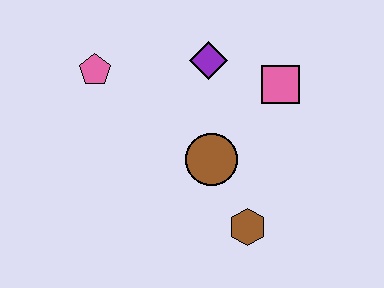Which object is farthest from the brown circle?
The pink pentagon is farthest from the brown circle.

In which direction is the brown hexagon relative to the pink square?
The brown hexagon is below the pink square.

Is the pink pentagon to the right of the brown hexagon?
No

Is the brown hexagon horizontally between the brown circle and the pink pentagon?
No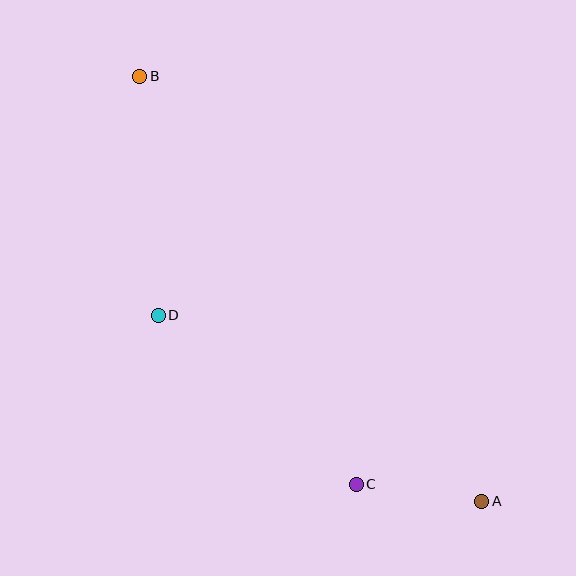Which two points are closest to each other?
Points A and C are closest to each other.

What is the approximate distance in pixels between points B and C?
The distance between B and C is approximately 462 pixels.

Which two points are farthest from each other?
Points A and B are farthest from each other.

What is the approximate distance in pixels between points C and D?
The distance between C and D is approximately 260 pixels.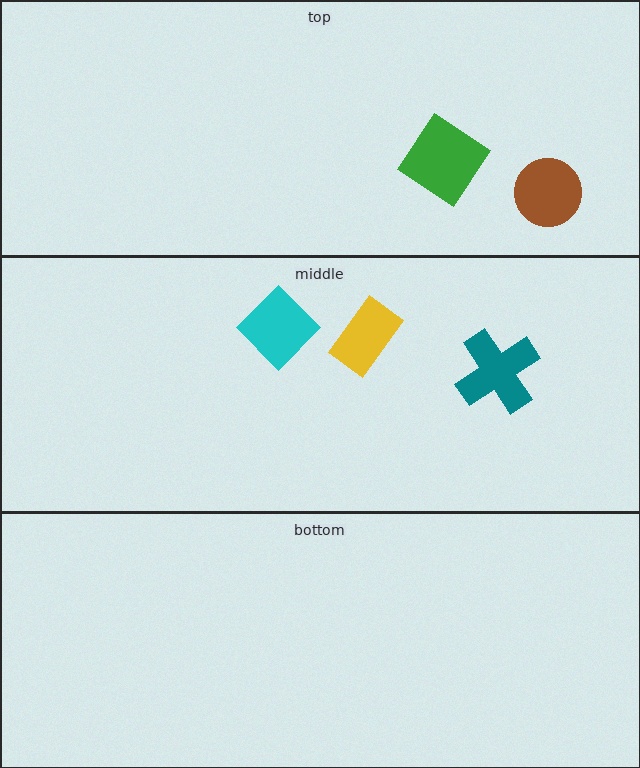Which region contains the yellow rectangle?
The middle region.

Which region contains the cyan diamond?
The middle region.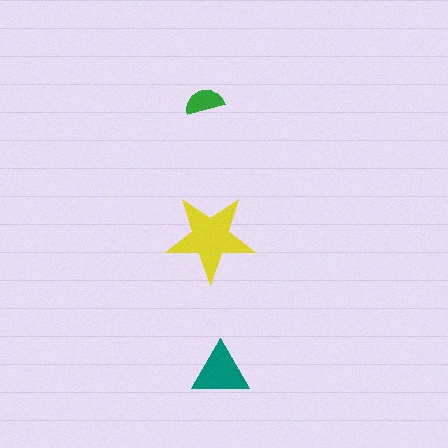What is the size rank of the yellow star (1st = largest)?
1st.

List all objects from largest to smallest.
The yellow star, the teal triangle, the green semicircle.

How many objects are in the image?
There are 3 objects in the image.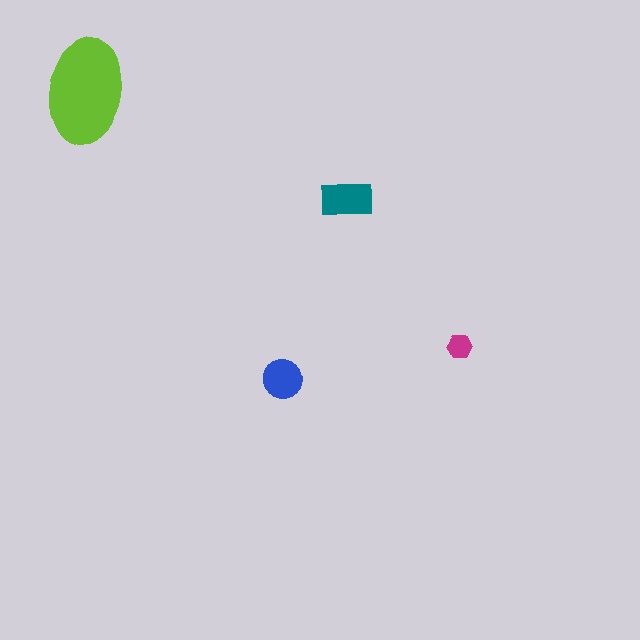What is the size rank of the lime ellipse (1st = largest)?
1st.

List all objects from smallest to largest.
The magenta hexagon, the blue circle, the teal rectangle, the lime ellipse.